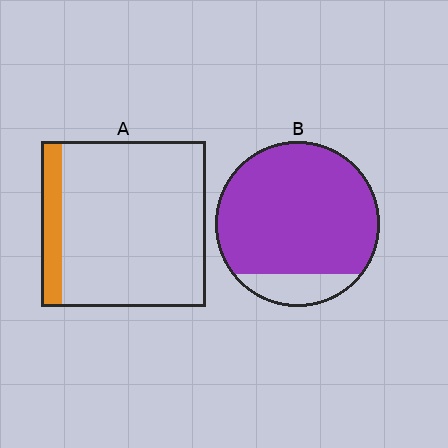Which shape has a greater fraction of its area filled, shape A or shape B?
Shape B.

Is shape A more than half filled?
No.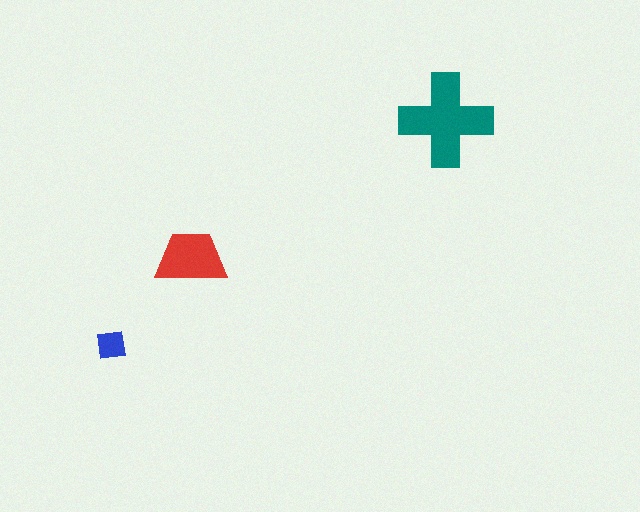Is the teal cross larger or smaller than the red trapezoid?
Larger.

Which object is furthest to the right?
The teal cross is rightmost.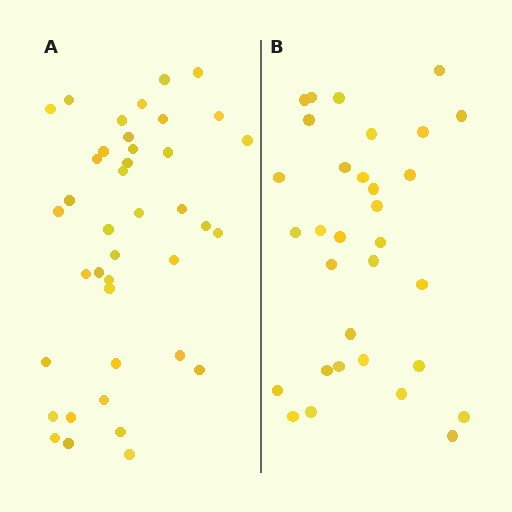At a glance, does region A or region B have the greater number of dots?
Region A (the left region) has more dots.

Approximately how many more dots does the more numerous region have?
Region A has roughly 8 or so more dots than region B.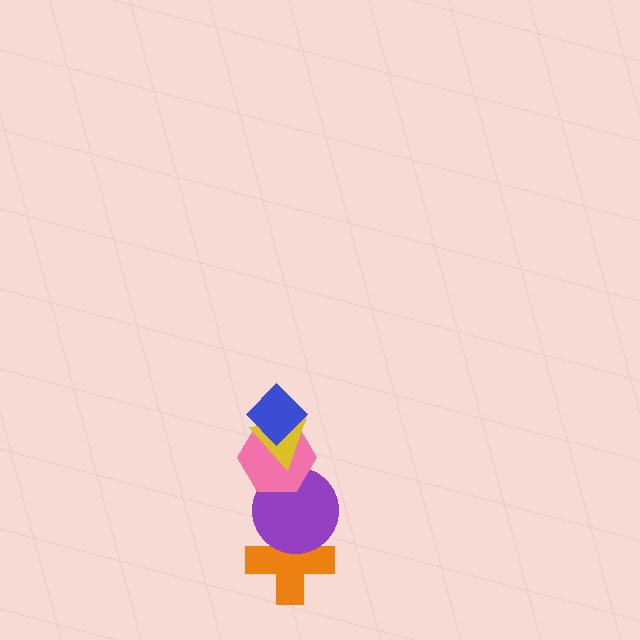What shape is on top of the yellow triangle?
The blue diamond is on top of the yellow triangle.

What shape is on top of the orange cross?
The purple circle is on top of the orange cross.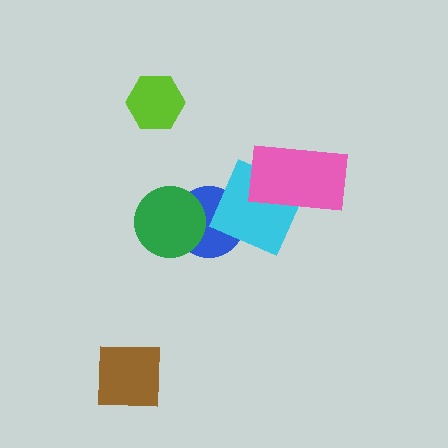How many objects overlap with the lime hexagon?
0 objects overlap with the lime hexagon.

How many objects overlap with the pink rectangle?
1 object overlaps with the pink rectangle.